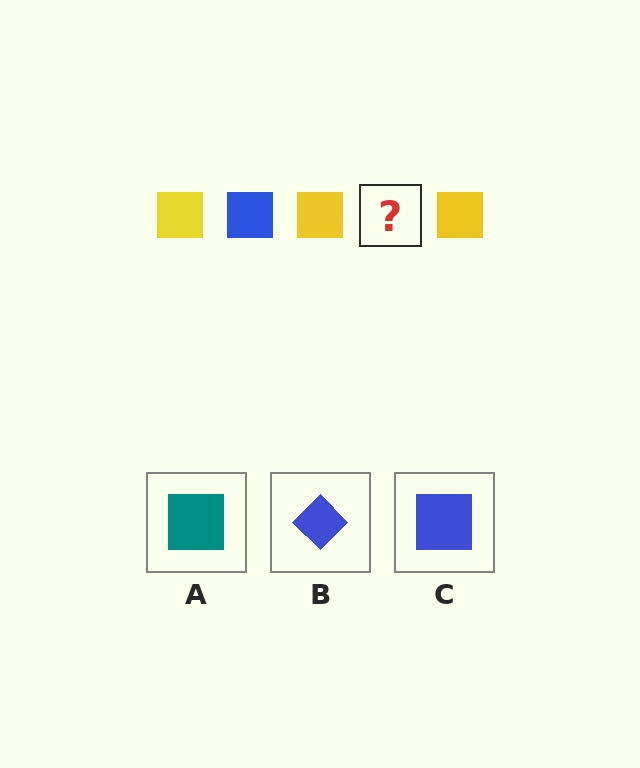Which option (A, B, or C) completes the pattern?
C.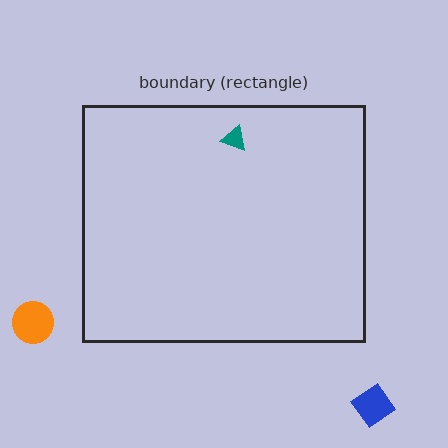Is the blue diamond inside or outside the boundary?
Outside.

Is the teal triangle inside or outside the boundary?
Inside.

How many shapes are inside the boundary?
1 inside, 2 outside.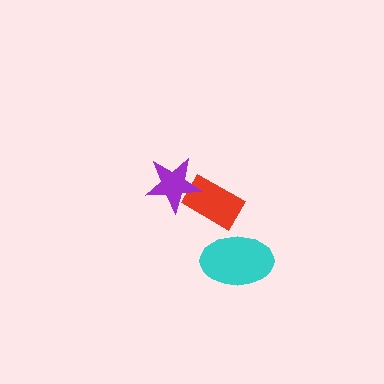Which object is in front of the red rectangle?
The purple star is in front of the red rectangle.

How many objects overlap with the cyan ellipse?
0 objects overlap with the cyan ellipse.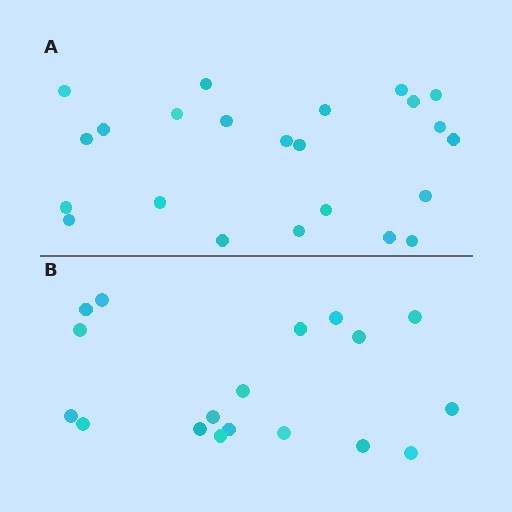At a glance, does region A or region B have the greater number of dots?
Region A (the top region) has more dots.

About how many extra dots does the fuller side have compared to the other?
Region A has about 5 more dots than region B.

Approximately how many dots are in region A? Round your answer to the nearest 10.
About 20 dots. (The exact count is 23, which rounds to 20.)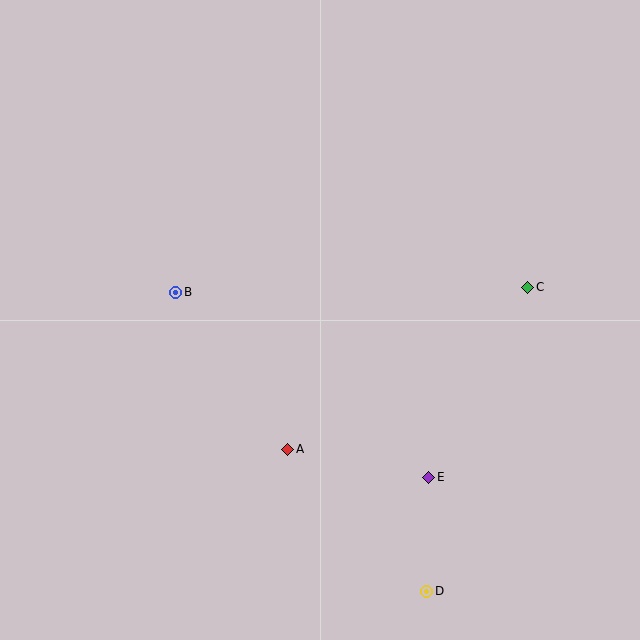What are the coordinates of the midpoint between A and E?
The midpoint between A and E is at (358, 463).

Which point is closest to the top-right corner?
Point C is closest to the top-right corner.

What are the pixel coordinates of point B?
Point B is at (176, 292).